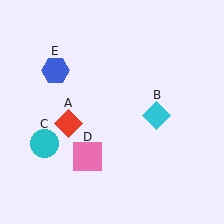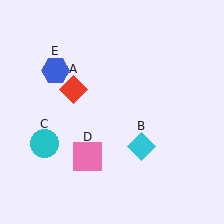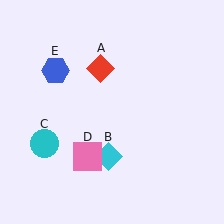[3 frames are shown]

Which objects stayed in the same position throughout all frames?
Cyan circle (object C) and pink square (object D) and blue hexagon (object E) remained stationary.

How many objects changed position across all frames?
2 objects changed position: red diamond (object A), cyan diamond (object B).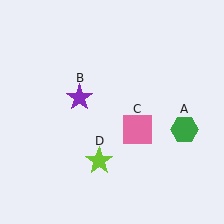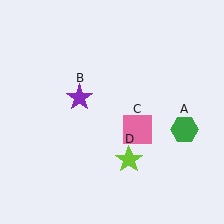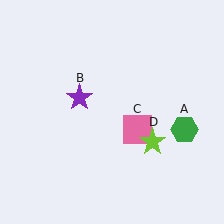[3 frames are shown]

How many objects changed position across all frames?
1 object changed position: lime star (object D).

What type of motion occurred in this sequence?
The lime star (object D) rotated counterclockwise around the center of the scene.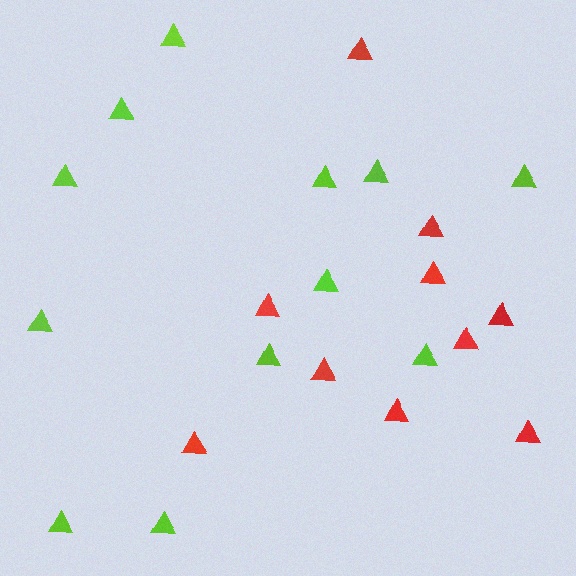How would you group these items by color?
There are 2 groups: one group of lime triangles (12) and one group of red triangles (10).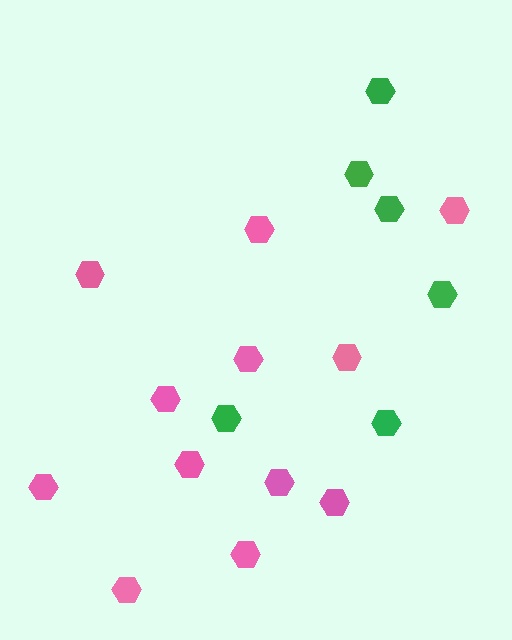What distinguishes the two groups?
There are 2 groups: one group of pink hexagons (12) and one group of green hexagons (6).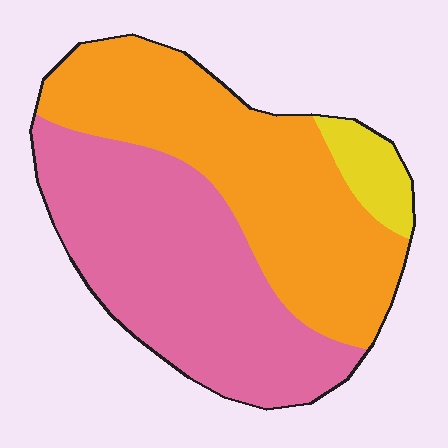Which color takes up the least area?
Yellow, at roughly 5%.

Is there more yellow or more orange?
Orange.